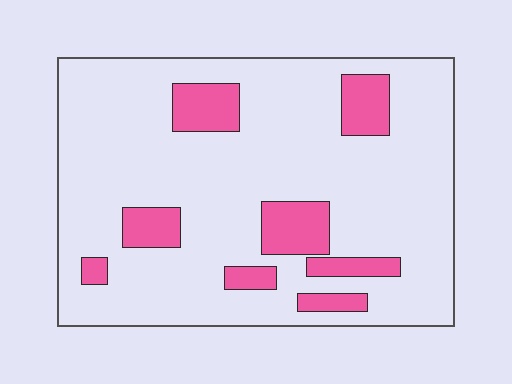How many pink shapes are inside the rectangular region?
8.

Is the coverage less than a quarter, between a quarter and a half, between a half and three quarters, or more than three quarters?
Less than a quarter.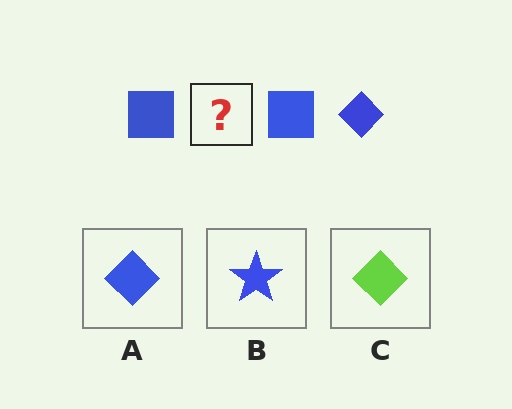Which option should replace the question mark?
Option A.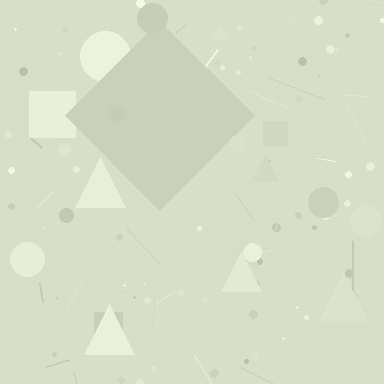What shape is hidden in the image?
A diamond is hidden in the image.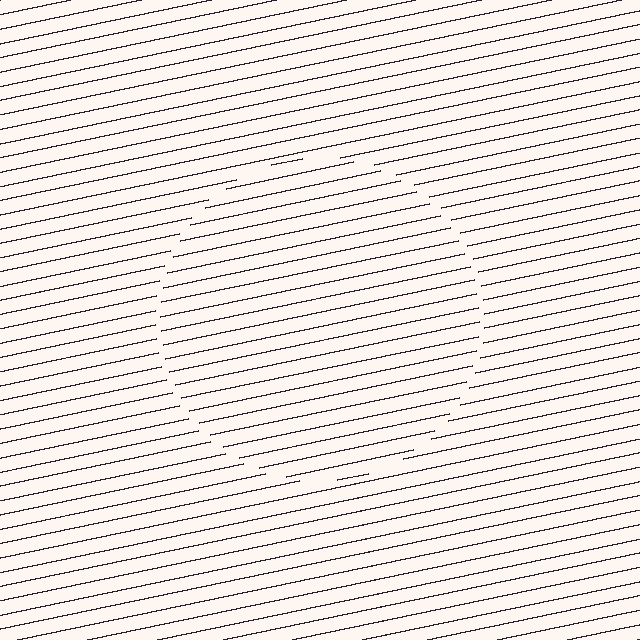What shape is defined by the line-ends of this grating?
An illusory circle. The interior of the shape contains the same grating, shifted by half a period — the contour is defined by the phase discontinuity where line-ends from the inner and outer gratings abut.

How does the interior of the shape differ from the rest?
The interior of the shape contains the same grating, shifted by half a period — the contour is defined by the phase discontinuity where line-ends from the inner and outer gratings abut.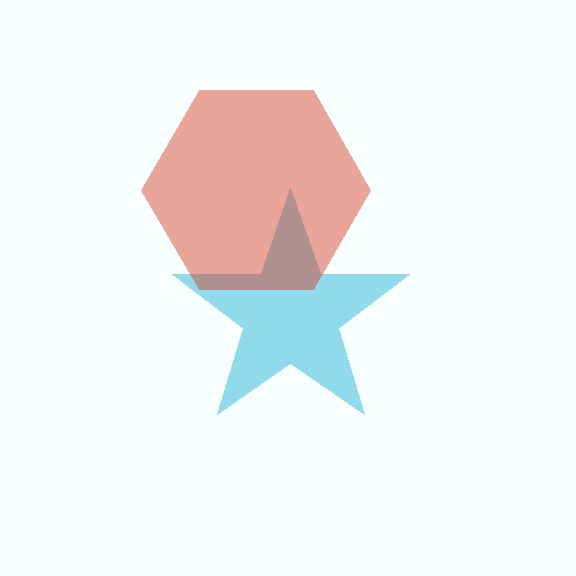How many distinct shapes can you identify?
There are 2 distinct shapes: a cyan star, a red hexagon.